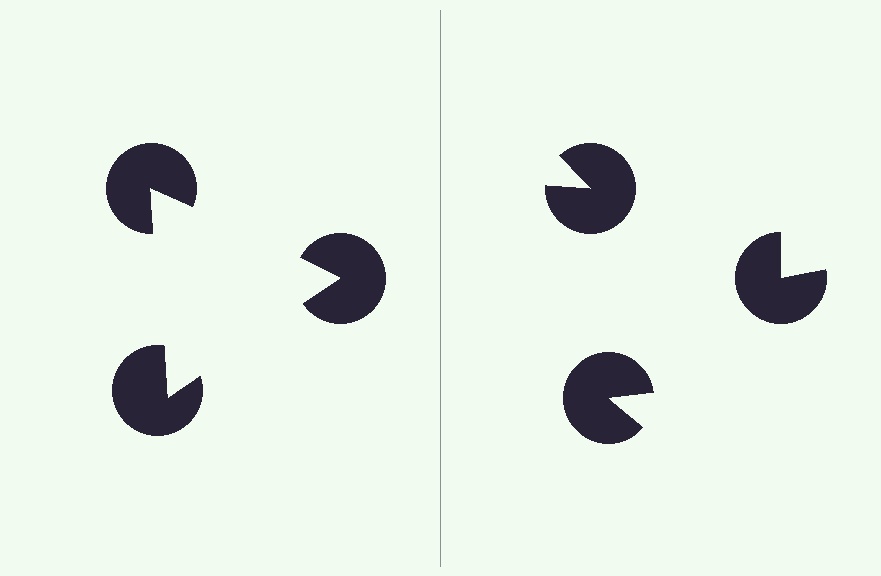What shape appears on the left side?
An illusory triangle.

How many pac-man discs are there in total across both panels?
6 — 3 on each side.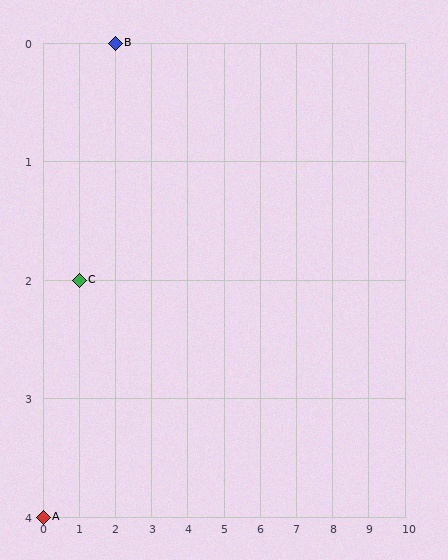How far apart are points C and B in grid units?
Points C and B are 1 column and 2 rows apart (about 2.2 grid units diagonally).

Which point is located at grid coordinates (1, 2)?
Point C is at (1, 2).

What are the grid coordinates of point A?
Point A is at grid coordinates (0, 4).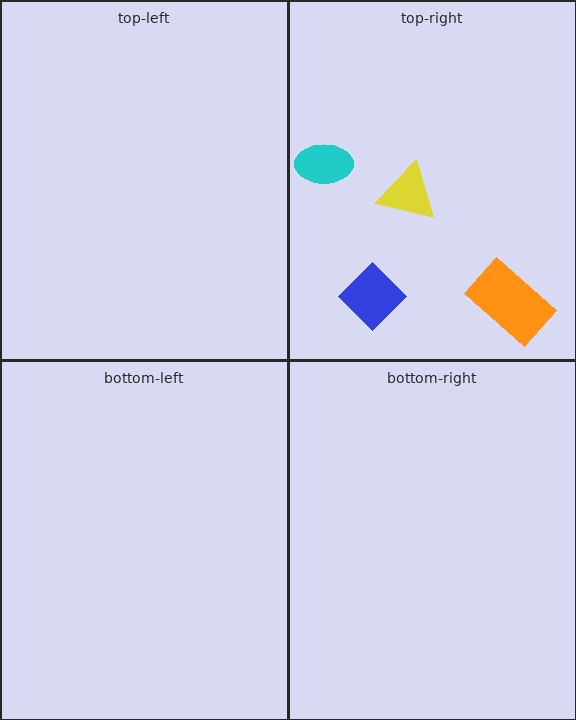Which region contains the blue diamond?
The top-right region.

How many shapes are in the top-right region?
4.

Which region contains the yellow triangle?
The top-right region.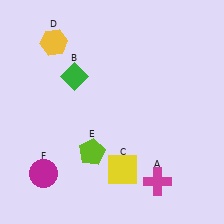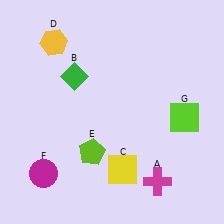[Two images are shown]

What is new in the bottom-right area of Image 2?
A lime square (G) was added in the bottom-right area of Image 2.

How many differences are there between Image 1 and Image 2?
There is 1 difference between the two images.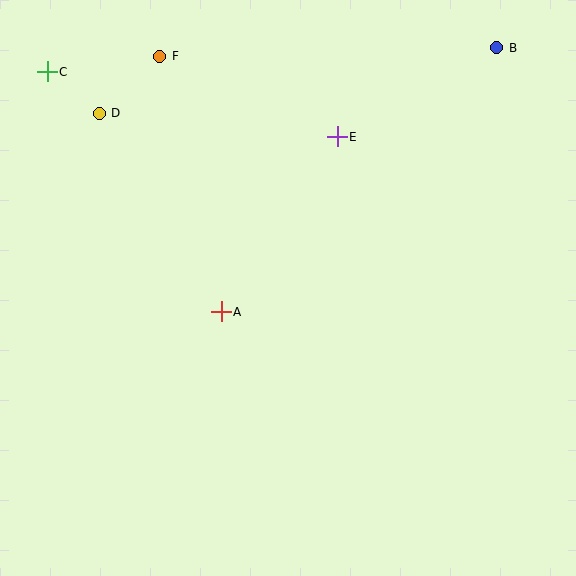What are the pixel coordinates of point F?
Point F is at (160, 56).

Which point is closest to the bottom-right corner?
Point A is closest to the bottom-right corner.